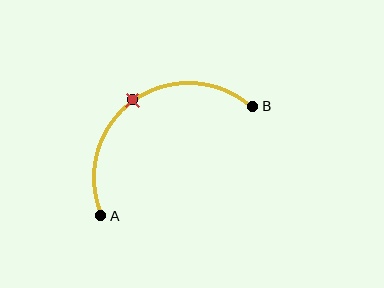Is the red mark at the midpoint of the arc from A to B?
Yes. The red mark lies on the arc at equal arc-length from both A and B — it is the arc midpoint.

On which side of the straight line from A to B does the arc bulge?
The arc bulges above and to the left of the straight line connecting A and B.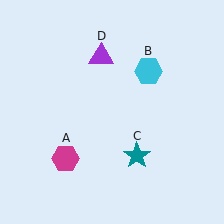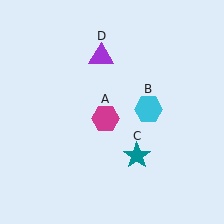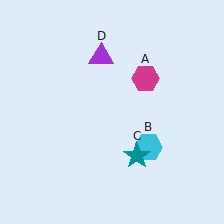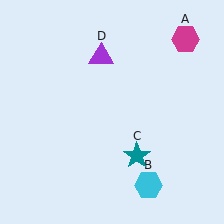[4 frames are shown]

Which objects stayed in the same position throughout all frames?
Teal star (object C) and purple triangle (object D) remained stationary.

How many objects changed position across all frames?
2 objects changed position: magenta hexagon (object A), cyan hexagon (object B).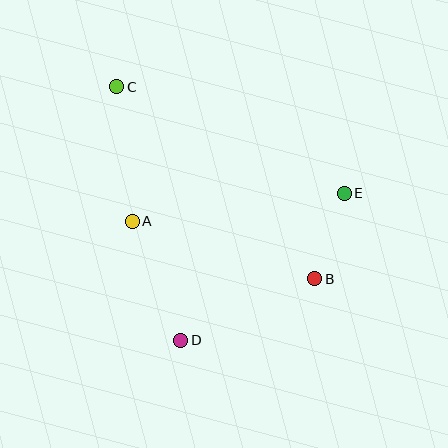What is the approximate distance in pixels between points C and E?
The distance between C and E is approximately 251 pixels.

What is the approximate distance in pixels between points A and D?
The distance between A and D is approximately 128 pixels.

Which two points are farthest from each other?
Points B and C are farthest from each other.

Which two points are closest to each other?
Points B and E are closest to each other.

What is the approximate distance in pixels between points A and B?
The distance between A and B is approximately 191 pixels.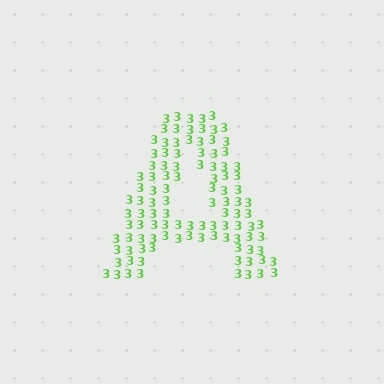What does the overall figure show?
The overall figure shows the letter A.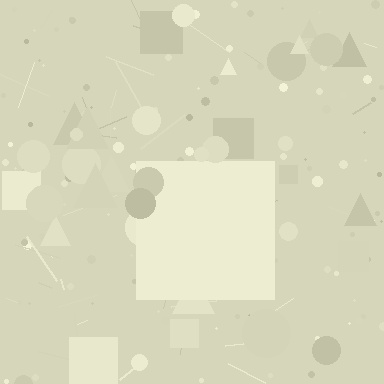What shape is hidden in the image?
A square is hidden in the image.